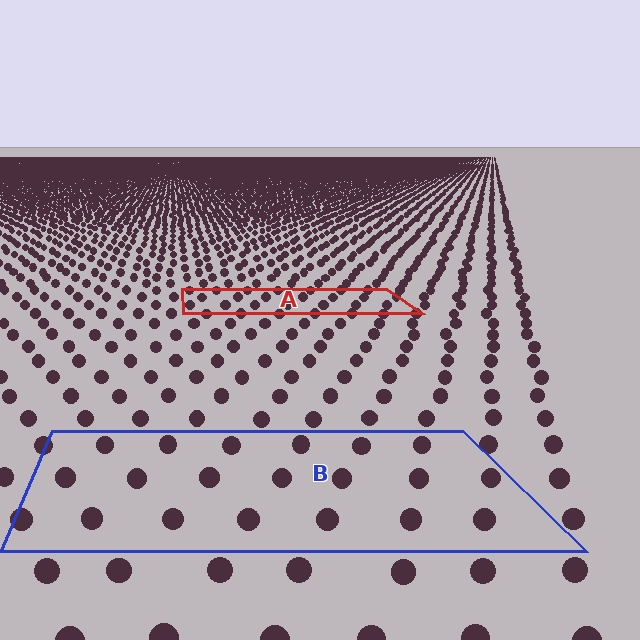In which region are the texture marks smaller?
The texture marks are smaller in region A, because it is farther away.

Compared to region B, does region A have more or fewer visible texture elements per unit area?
Region A has more texture elements per unit area — they are packed more densely because it is farther away.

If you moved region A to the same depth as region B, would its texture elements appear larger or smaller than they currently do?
They would appear larger. At a closer depth, the same texture elements are projected at a bigger on-screen size.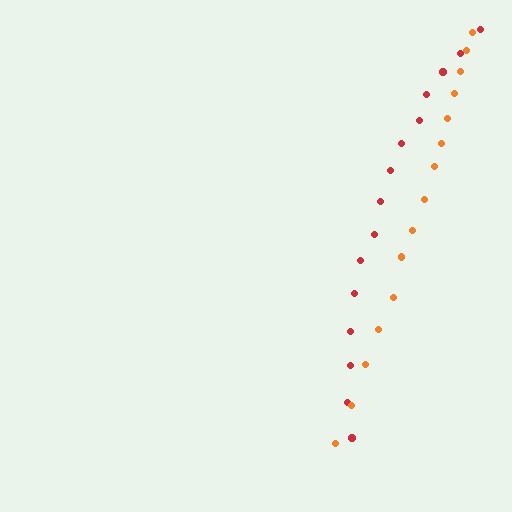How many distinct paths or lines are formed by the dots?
There are 2 distinct paths.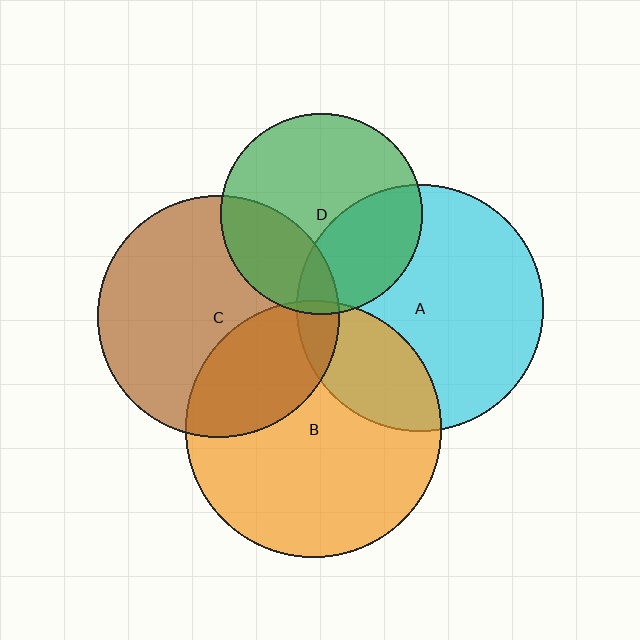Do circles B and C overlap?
Yes.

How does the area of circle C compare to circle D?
Approximately 1.4 times.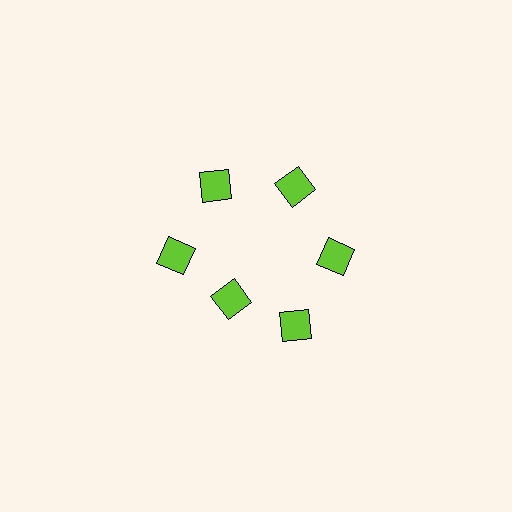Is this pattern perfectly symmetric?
No. The 6 lime squares are arranged in a ring, but one element near the 7 o'clock position is pulled inward toward the center, breaking the 6-fold rotational symmetry.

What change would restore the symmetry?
The symmetry would be restored by moving it outward, back onto the ring so that all 6 squares sit at equal angles and equal distance from the center.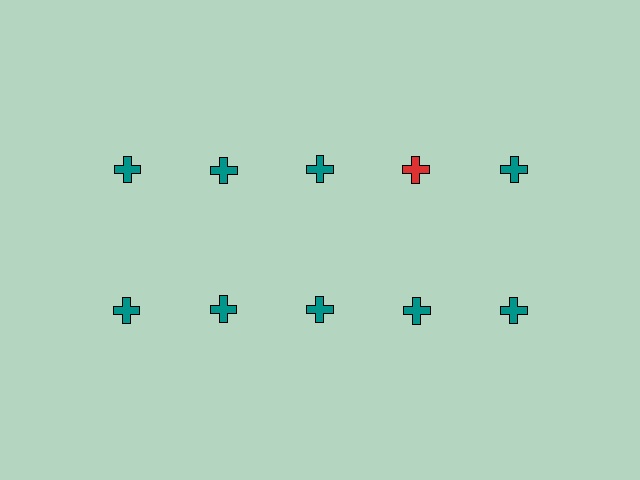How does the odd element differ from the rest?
It has a different color: red instead of teal.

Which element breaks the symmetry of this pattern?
The red cross in the top row, second from right column breaks the symmetry. All other shapes are teal crosses.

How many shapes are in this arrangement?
There are 10 shapes arranged in a grid pattern.